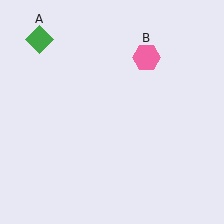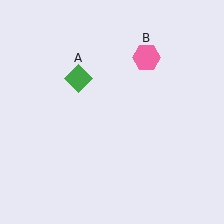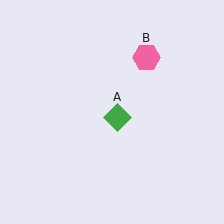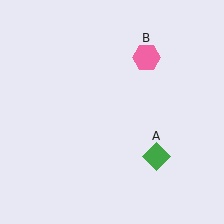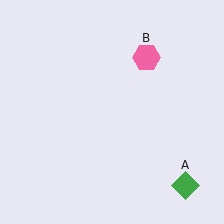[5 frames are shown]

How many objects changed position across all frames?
1 object changed position: green diamond (object A).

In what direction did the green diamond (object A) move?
The green diamond (object A) moved down and to the right.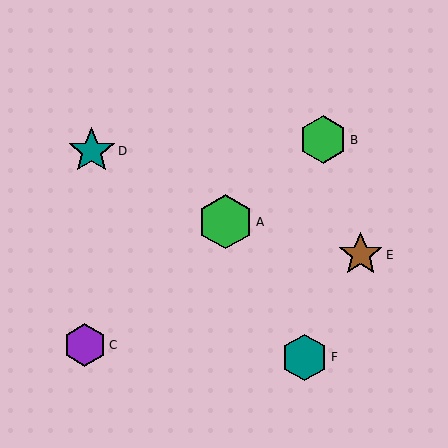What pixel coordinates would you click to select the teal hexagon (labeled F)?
Click at (305, 357) to select the teal hexagon F.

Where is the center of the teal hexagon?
The center of the teal hexagon is at (305, 357).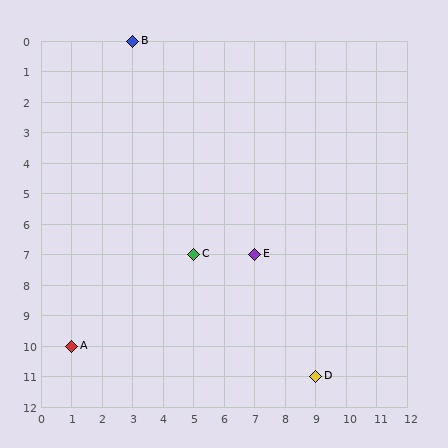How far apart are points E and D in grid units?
Points E and D are 2 columns and 4 rows apart (about 4.5 grid units diagonally).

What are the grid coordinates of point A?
Point A is at grid coordinates (1, 10).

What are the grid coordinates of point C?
Point C is at grid coordinates (5, 7).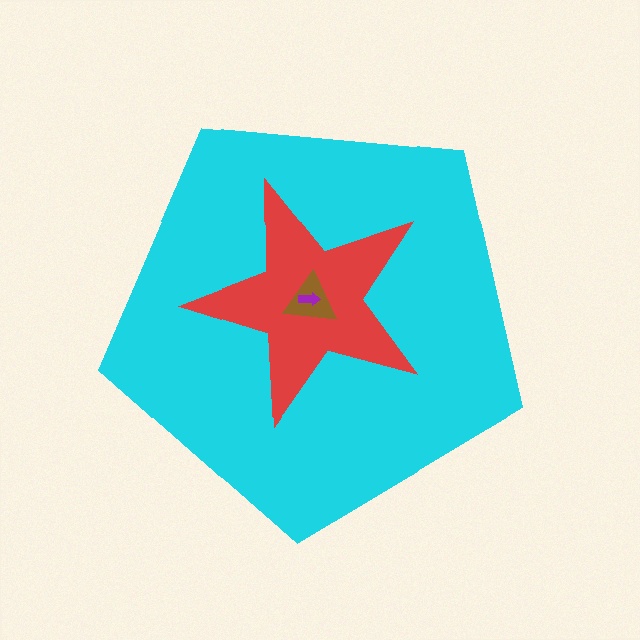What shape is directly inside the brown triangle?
The purple arrow.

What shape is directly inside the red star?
The brown triangle.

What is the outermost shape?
The cyan pentagon.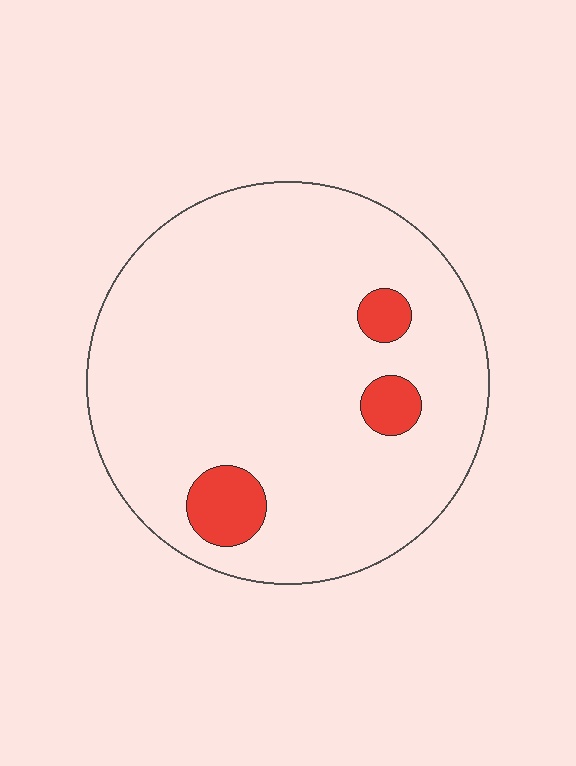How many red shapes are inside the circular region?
3.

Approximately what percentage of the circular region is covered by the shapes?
Approximately 10%.